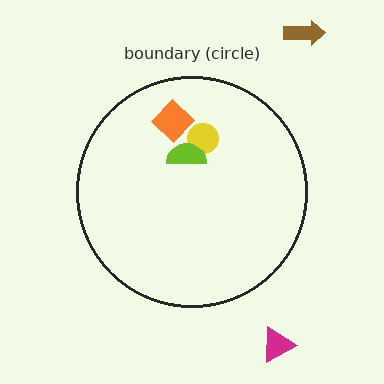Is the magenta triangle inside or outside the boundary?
Outside.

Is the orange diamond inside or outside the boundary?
Inside.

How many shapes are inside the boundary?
3 inside, 2 outside.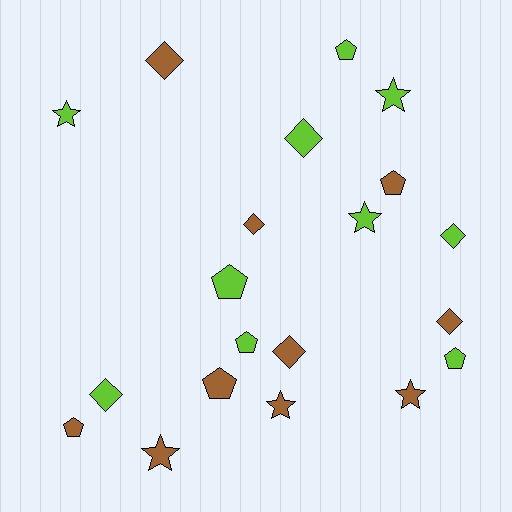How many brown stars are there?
There are 3 brown stars.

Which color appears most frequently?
Brown, with 10 objects.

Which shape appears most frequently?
Pentagon, with 7 objects.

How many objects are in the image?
There are 20 objects.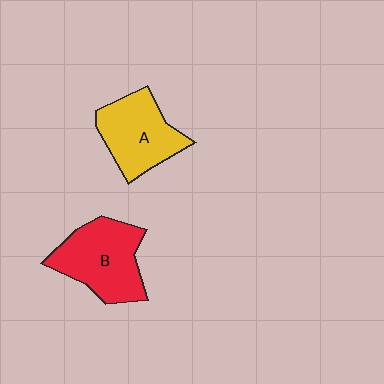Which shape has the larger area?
Shape B (red).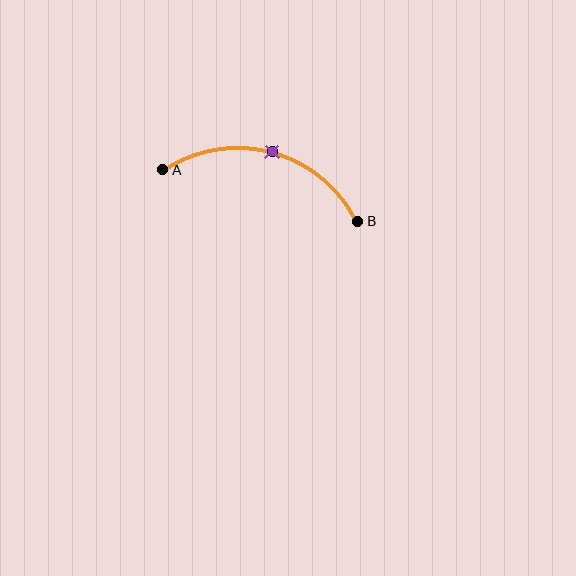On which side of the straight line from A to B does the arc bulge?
The arc bulges above the straight line connecting A and B.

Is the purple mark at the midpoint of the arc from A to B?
Yes. The purple mark lies on the arc at equal arc-length from both A and B — it is the arc midpoint.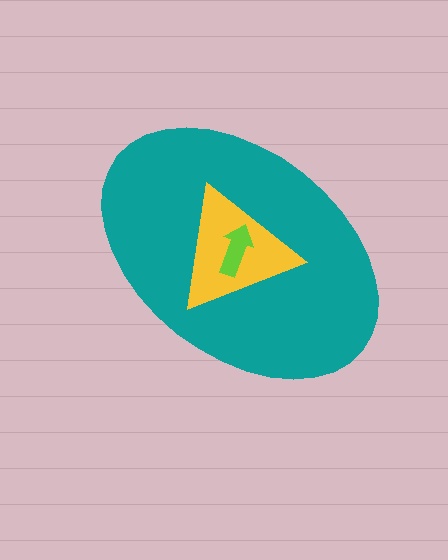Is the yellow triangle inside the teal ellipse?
Yes.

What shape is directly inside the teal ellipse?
The yellow triangle.